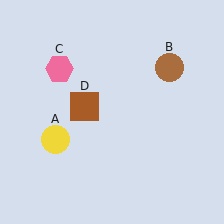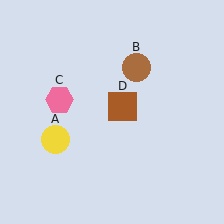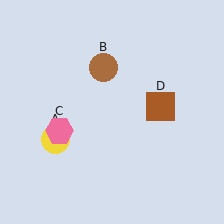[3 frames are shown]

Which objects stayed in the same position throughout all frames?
Yellow circle (object A) remained stationary.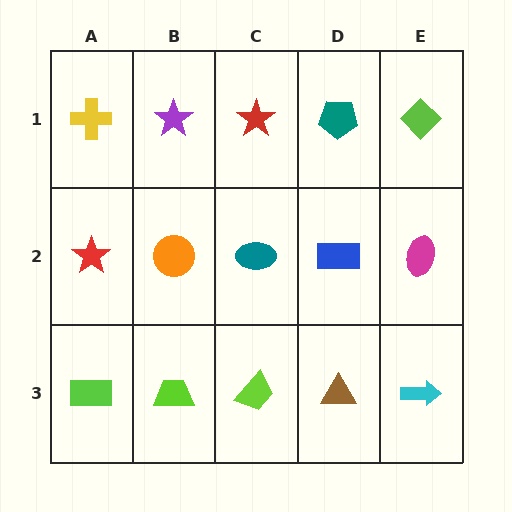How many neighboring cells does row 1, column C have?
3.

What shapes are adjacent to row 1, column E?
A magenta ellipse (row 2, column E), a teal pentagon (row 1, column D).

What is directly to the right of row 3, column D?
A cyan arrow.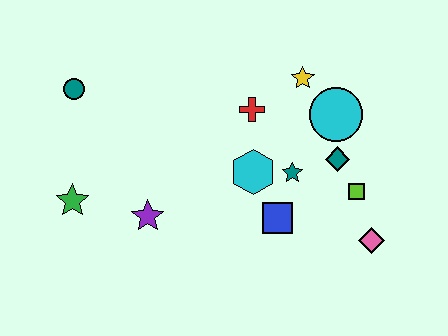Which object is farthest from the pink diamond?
The teal circle is farthest from the pink diamond.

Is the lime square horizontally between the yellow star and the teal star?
No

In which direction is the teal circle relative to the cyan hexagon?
The teal circle is to the left of the cyan hexagon.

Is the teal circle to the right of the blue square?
No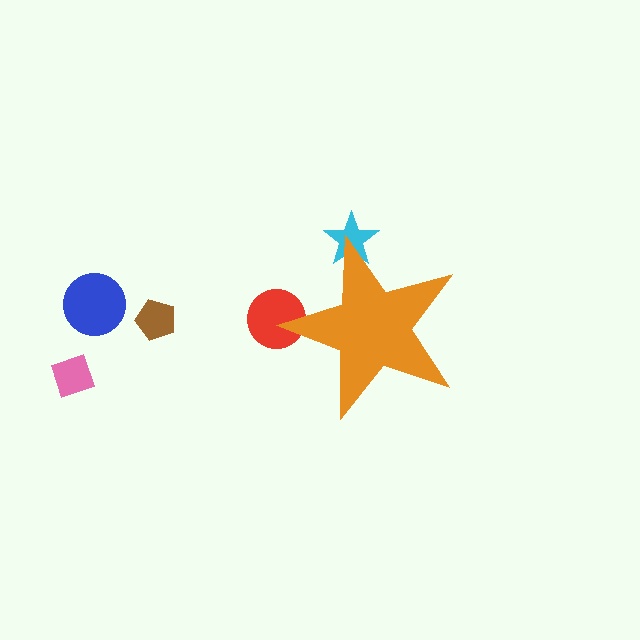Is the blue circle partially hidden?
No, the blue circle is fully visible.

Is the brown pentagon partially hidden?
No, the brown pentagon is fully visible.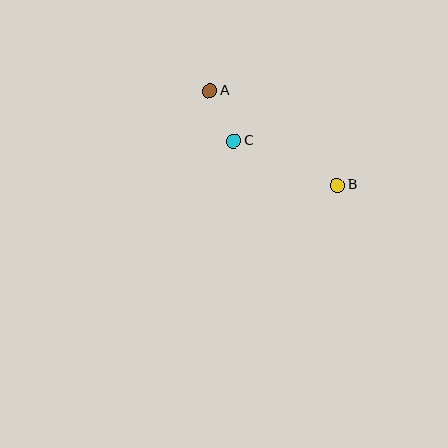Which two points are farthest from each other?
Points A and B are farthest from each other.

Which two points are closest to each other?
Points A and C are closest to each other.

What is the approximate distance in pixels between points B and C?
The distance between B and C is approximately 113 pixels.